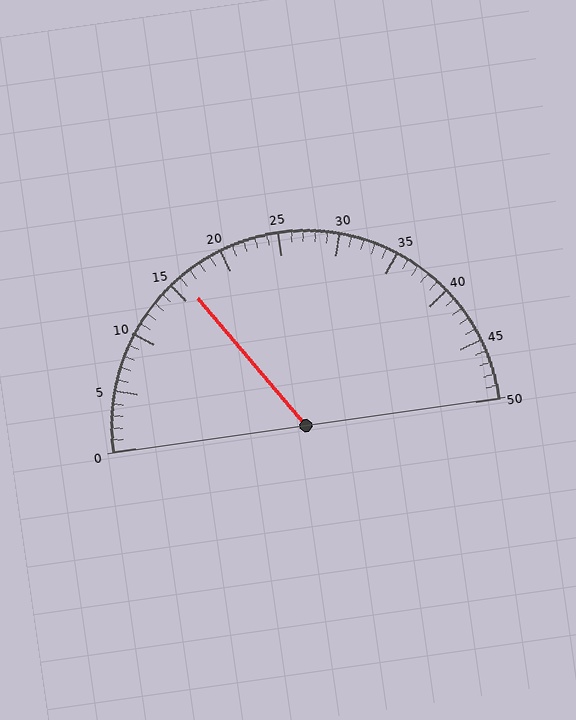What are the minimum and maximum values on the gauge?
The gauge ranges from 0 to 50.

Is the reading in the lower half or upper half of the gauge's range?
The reading is in the lower half of the range (0 to 50).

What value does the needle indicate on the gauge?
The needle indicates approximately 16.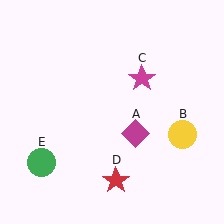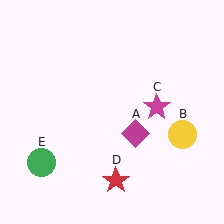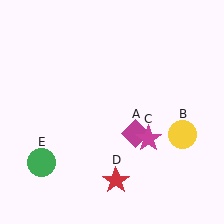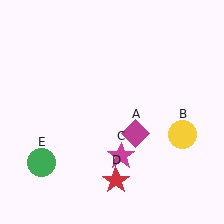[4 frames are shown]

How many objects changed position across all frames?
1 object changed position: magenta star (object C).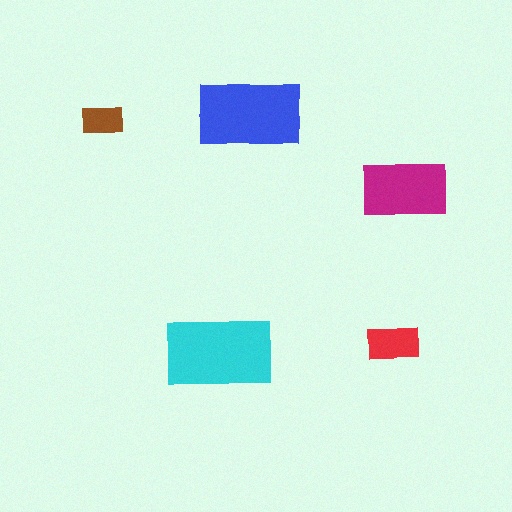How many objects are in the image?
There are 5 objects in the image.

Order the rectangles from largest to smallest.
the cyan one, the blue one, the magenta one, the red one, the brown one.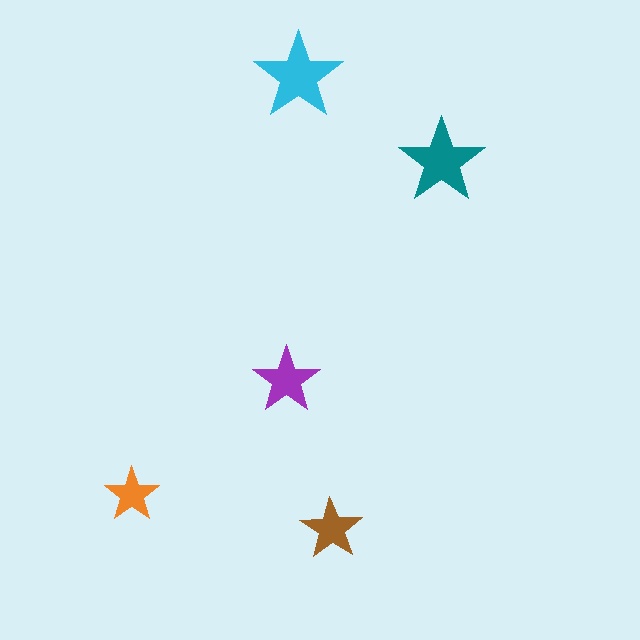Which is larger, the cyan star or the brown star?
The cyan one.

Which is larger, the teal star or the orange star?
The teal one.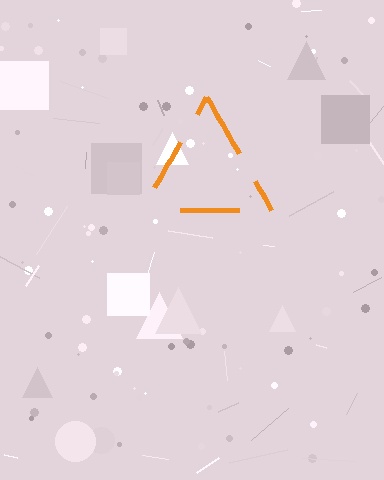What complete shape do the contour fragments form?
The contour fragments form a triangle.